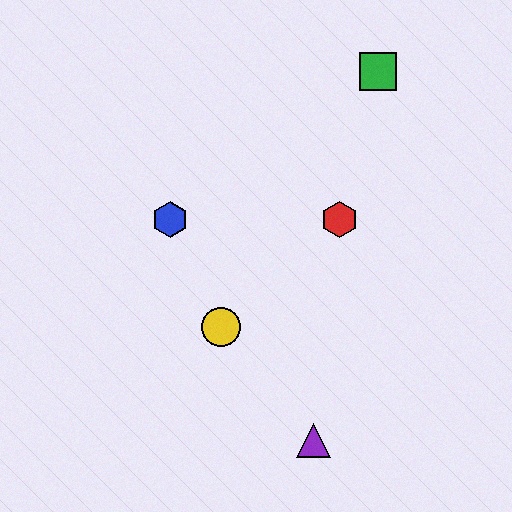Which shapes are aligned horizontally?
The red hexagon, the blue hexagon are aligned horizontally.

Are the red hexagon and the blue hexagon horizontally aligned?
Yes, both are at y≈219.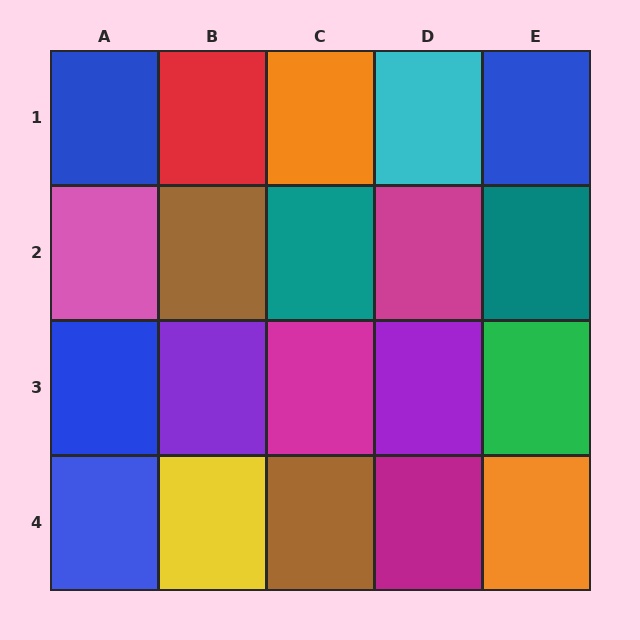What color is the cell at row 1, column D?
Cyan.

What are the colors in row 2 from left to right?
Pink, brown, teal, magenta, teal.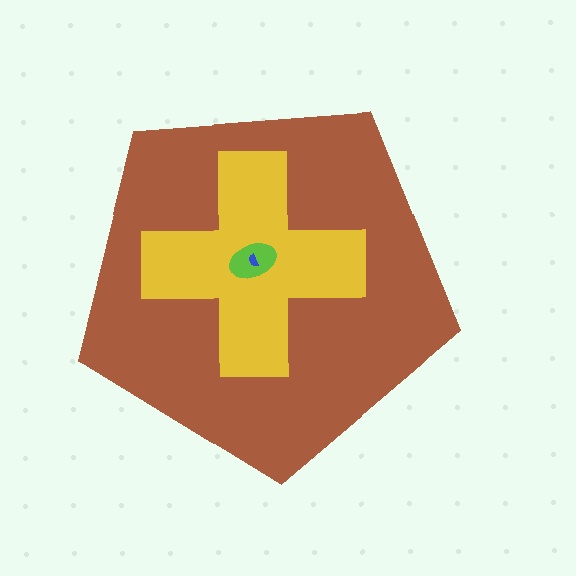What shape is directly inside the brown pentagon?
The yellow cross.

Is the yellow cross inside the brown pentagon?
Yes.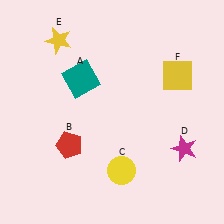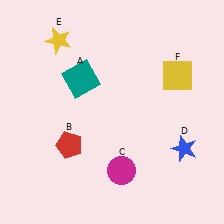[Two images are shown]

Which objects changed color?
C changed from yellow to magenta. D changed from magenta to blue.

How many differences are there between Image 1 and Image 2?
There are 2 differences between the two images.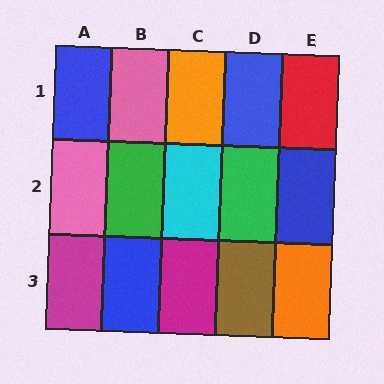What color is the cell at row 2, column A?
Pink.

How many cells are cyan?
1 cell is cyan.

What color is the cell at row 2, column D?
Green.